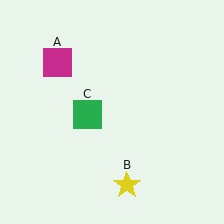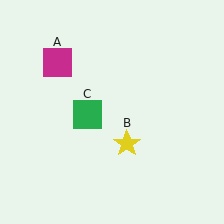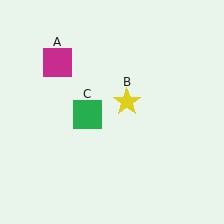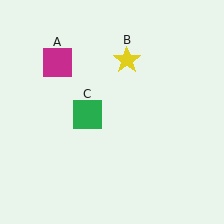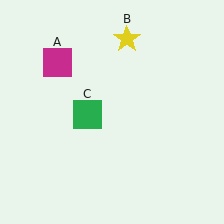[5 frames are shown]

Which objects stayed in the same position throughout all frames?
Magenta square (object A) and green square (object C) remained stationary.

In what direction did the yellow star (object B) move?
The yellow star (object B) moved up.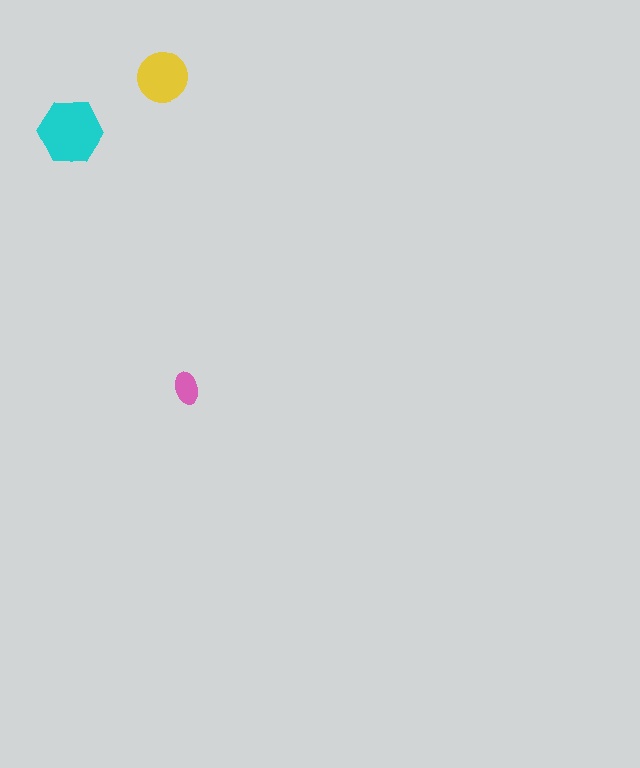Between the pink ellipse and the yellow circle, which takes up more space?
The yellow circle.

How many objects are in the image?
There are 3 objects in the image.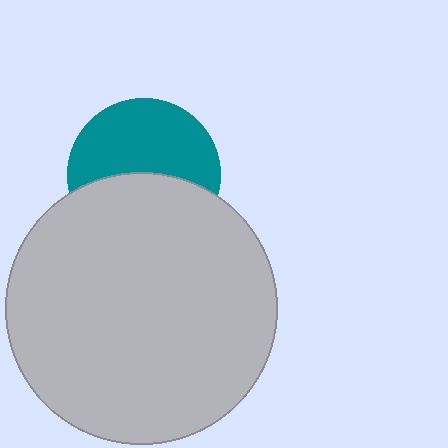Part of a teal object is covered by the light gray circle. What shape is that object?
It is a circle.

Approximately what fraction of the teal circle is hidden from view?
Roughly 46% of the teal circle is hidden behind the light gray circle.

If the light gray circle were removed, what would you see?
You would see the complete teal circle.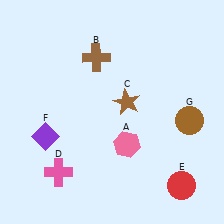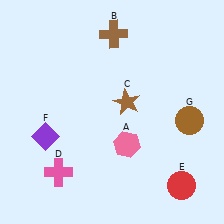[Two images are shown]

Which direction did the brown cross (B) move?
The brown cross (B) moved up.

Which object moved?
The brown cross (B) moved up.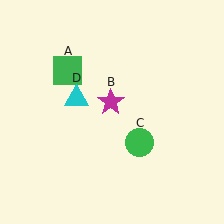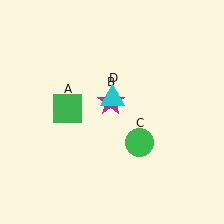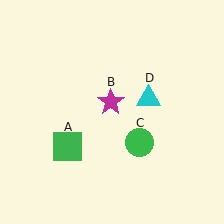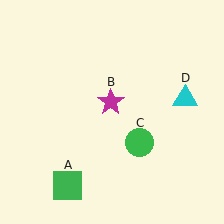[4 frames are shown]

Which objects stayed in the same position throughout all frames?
Magenta star (object B) and green circle (object C) remained stationary.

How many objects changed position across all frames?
2 objects changed position: green square (object A), cyan triangle (object D).